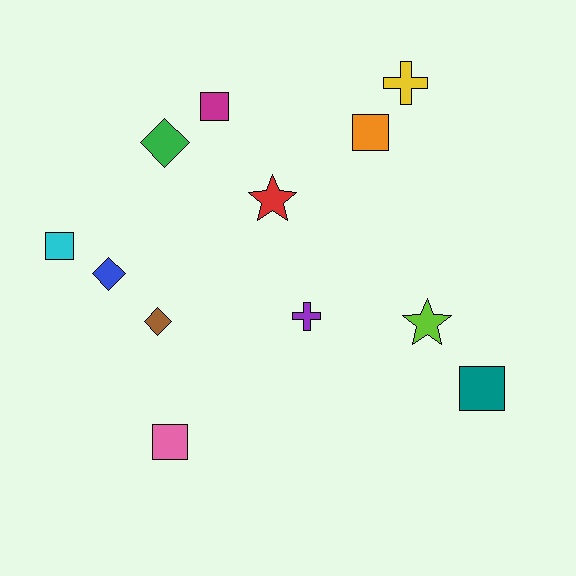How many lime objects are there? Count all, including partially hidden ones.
There is 1 lime object.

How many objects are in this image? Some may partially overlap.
There are 12 objects.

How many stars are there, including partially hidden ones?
There are 2 stars.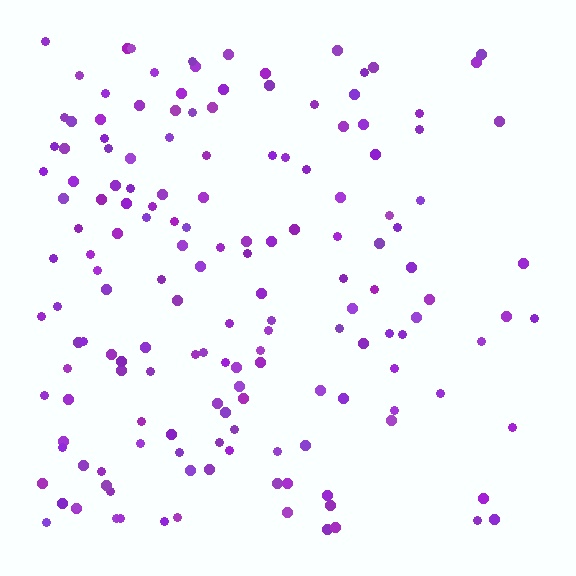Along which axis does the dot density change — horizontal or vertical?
Horizontal.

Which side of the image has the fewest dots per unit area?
The right.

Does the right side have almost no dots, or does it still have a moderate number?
Still a moderate number, just noticeably fewer than the left.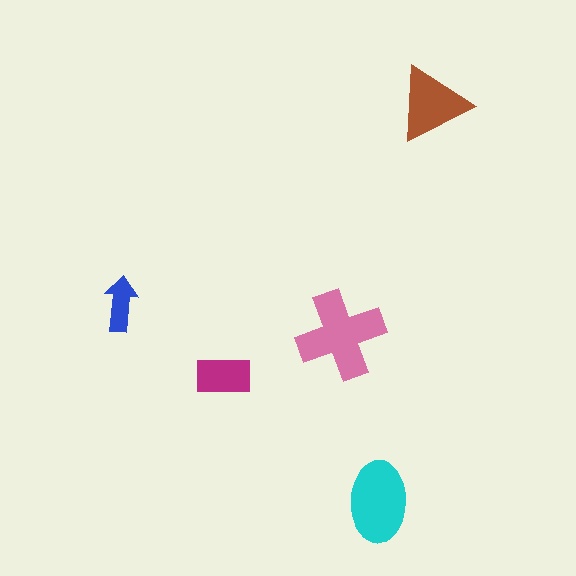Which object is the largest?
The pink cross.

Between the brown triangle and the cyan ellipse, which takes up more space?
The cyan ellipse.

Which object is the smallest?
The blue arrow.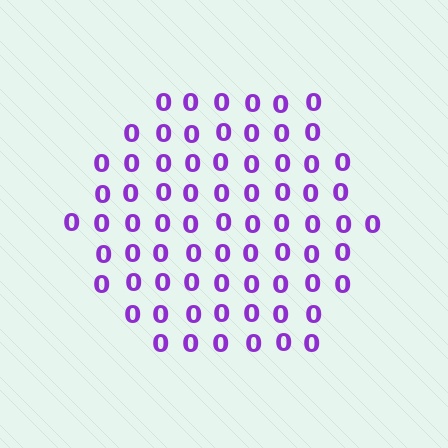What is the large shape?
The large shape is a hexagon.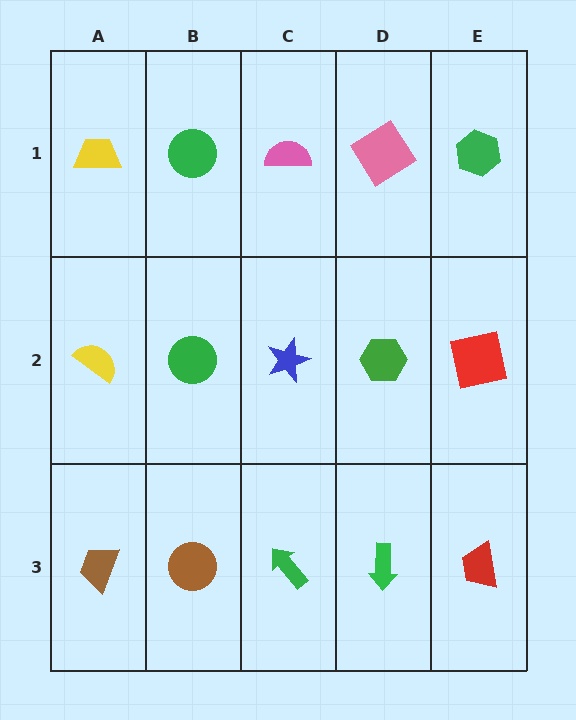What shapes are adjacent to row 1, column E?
A red square (row 2, column E), a pink diamond (row 1, column D).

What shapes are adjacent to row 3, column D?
A green hexagon (row 2, column D), a green arrow (row 3, column C), a red trapezoid (row 3, column E).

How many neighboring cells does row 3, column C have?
3.